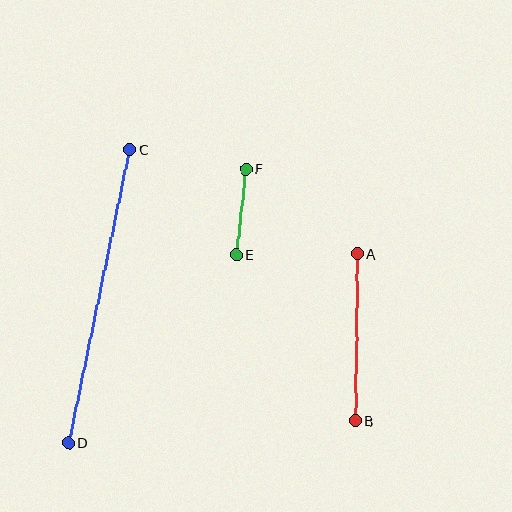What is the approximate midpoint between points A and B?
The midpoint is at approximately (356, 337) pixels.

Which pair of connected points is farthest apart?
Points C and D are farthest apart.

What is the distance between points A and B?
The distance is approximately 167 pixels.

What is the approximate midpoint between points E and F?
The midpoint is at approximately (241, 212) pixels.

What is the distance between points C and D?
The distance is approximately 300 pixels.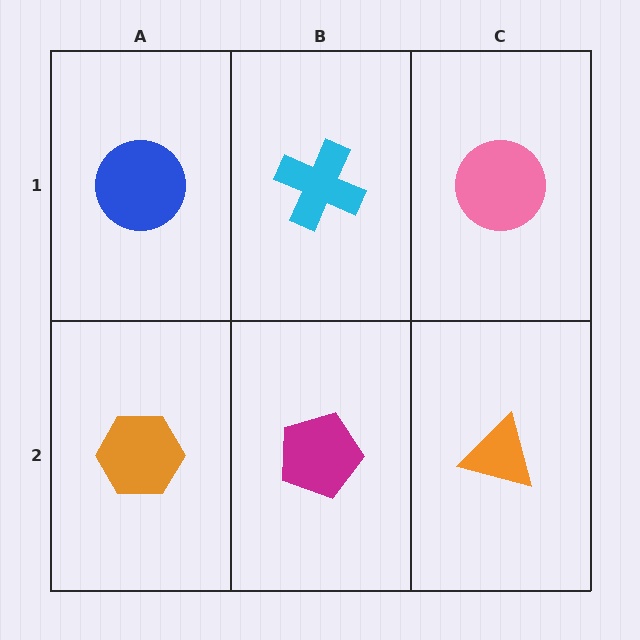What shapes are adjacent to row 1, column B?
A magenta pentagon (row 2, column B), a blue circle (row 1, column A), a pink circle (row 1, column C).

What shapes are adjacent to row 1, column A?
An orange hexagon (row 2, column A), a cyan cross (row 1, column B).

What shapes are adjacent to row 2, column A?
A blue circle (row 1, column A), a magenta pentagon (row 2, column B).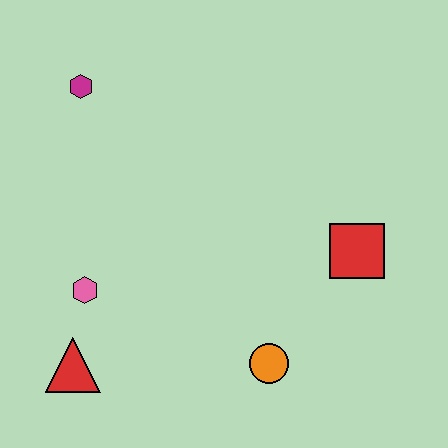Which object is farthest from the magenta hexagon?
The orange circle is farthest from the magenta hexagon.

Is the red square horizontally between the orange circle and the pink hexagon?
No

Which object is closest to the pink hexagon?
The red triangle is closest to the pink hexagon.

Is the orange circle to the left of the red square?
Yes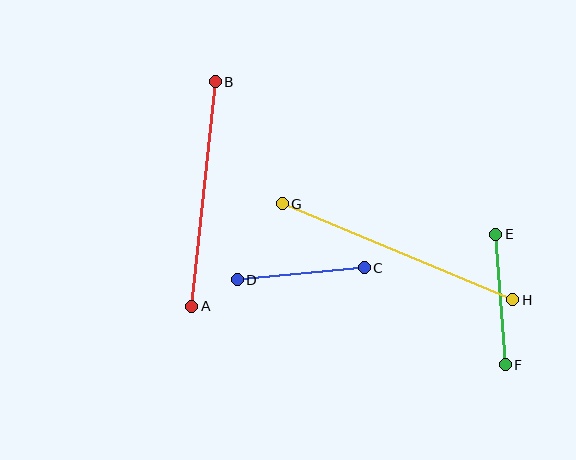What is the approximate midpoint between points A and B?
The midpoint is at approximately (204, 194) pixels.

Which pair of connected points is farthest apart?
Points G and H are farthest apart.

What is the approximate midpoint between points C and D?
The midpoint is at approximately (301, 274) pixels.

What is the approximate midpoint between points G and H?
The midpoint is at approximately (398, 252) pixels.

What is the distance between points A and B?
The distance is approximately 226 pixels.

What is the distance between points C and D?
The distance is approximately 127 pixels.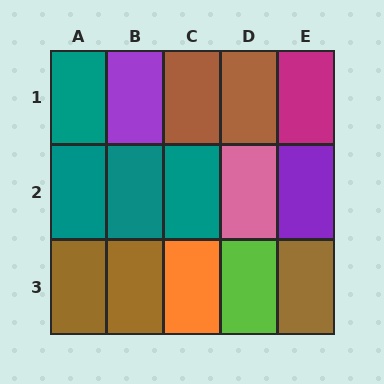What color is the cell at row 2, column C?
Teal.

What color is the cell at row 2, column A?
Teal.